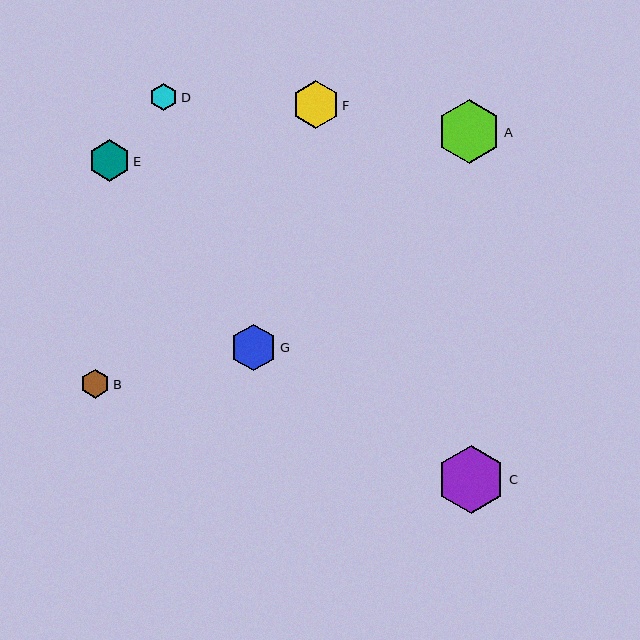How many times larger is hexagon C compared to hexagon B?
Hexagon C is approximately 2.4 times the size of hexagon B.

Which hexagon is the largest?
Hexagon C is the largest with a size of approximately 69 pixels.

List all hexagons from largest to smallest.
From largest to smallest: C, A, F, G, E, B, D.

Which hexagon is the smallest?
Hexagon D is the smallest with a size of approximately 28 pixels.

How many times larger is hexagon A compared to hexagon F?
Hexagon A is approximately 1.3 times the size of hexagon F.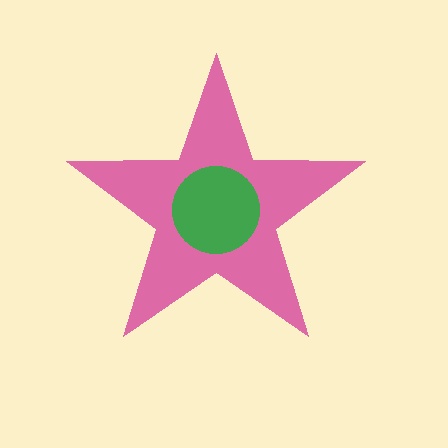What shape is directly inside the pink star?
The green circle.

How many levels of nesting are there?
2.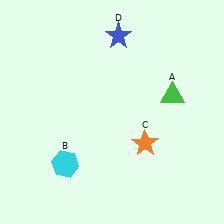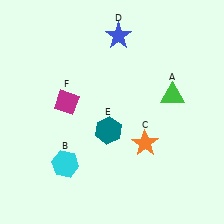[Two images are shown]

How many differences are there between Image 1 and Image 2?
There are 2 differences between the two images.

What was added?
A teal hexagon (E), a magenta diamond (F) were added in Image 2.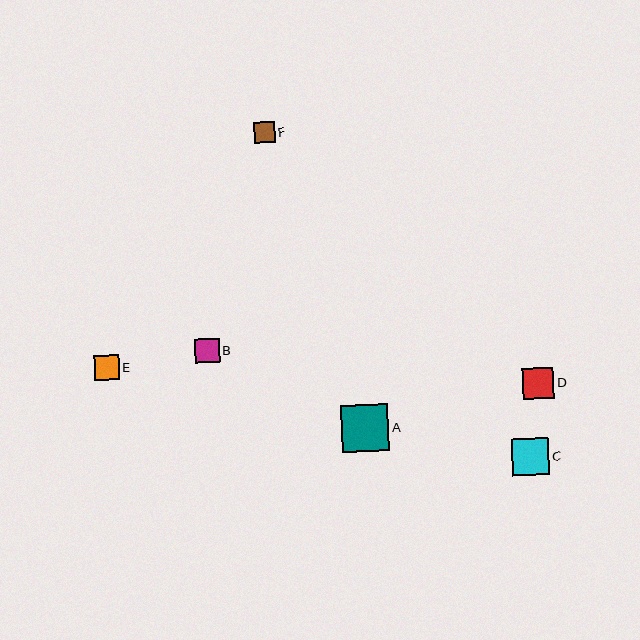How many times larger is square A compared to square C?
Square A is approximately 1.3 times the size of square C.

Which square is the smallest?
Square F is the smallest with a size of approximately 21 pixels.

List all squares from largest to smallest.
From largest to smallest: A, C, D, E, B, F.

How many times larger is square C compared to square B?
Square C is approximately 1.5 times the size of square B.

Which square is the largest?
Square A is the largest with a size of approximately 47 pixels.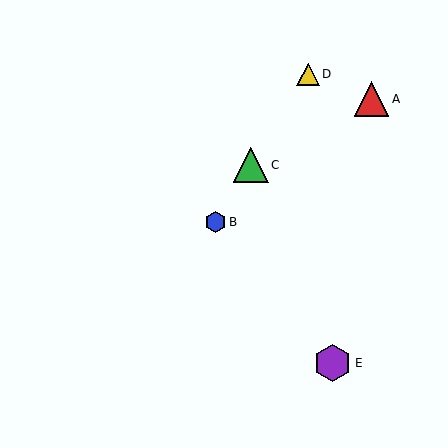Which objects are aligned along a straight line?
Objects B, C, D are aligned along a straight line.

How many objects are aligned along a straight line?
3 objects (B, C, D) are aligned along a straight line.